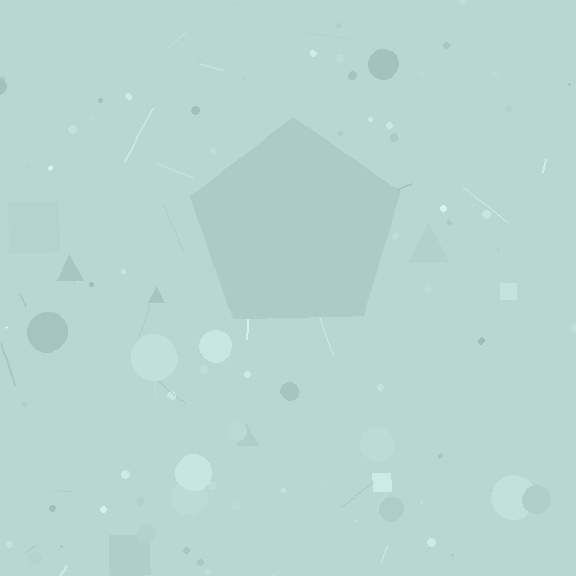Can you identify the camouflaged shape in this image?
The camouflaged shape is a pentagon.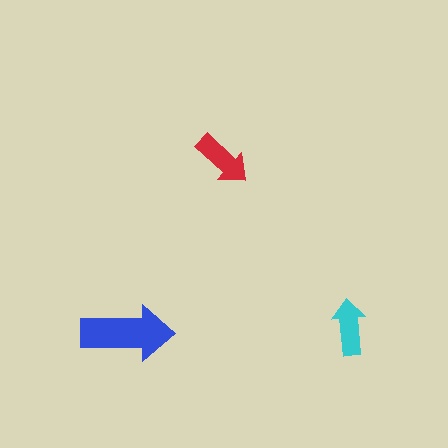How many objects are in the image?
There are 3 objects in the image.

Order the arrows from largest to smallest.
the blue one, the red one, the cyan one.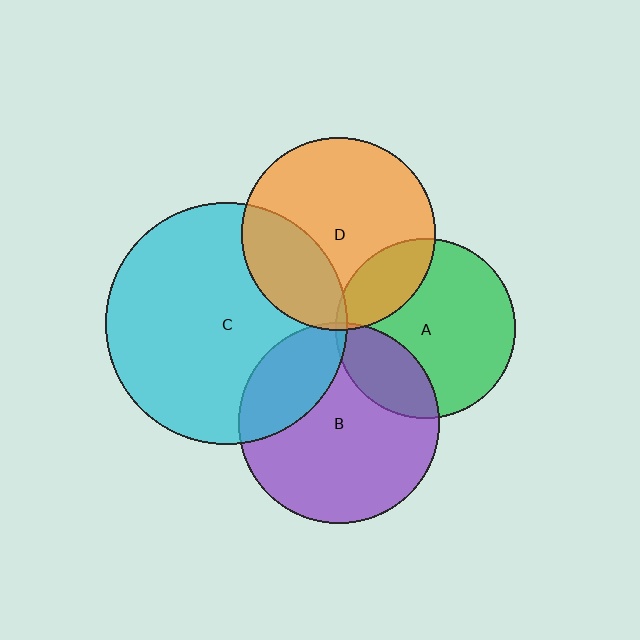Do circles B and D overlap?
Yes.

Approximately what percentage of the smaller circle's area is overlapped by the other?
Approximately 5%.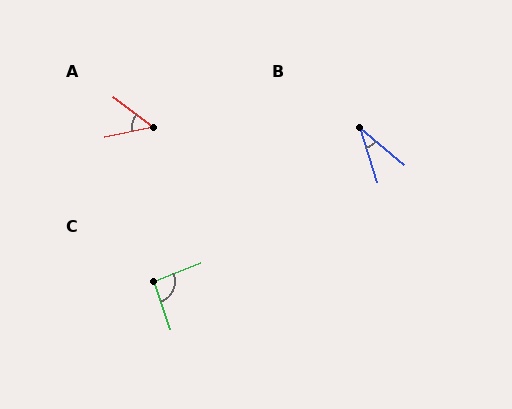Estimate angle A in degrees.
Approximately 49 degrees.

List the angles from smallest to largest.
B (33°), A (49°), C (93°).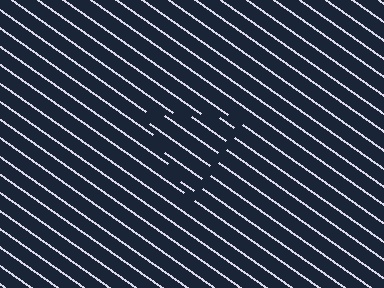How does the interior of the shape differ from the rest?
The interior of the shape contains the same grating, shifted by half a period — the contour is defined by the phase discontinuity where line-ends from the inner and outer gratings abut.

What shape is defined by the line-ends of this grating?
An illusory triangle. The interior of the shape contains the same grating, shifted by half a period — the contour is defined by the phase discontinuity where line-ends from the inner and outer gratings abut.